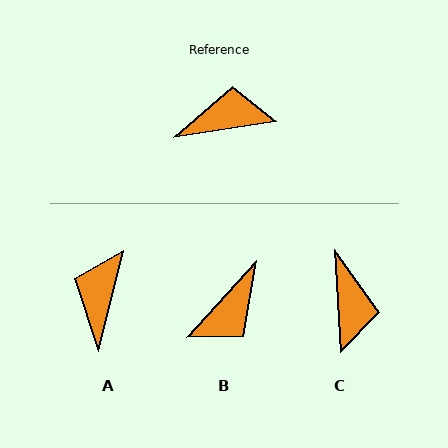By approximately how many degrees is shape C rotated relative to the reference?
Approximately 95 degrees clockwise.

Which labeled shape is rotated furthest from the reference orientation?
B, about 141 degrees away.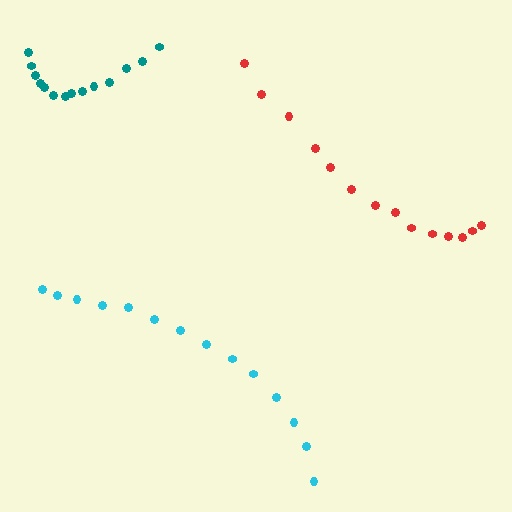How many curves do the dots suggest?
There are 3 distinct paths.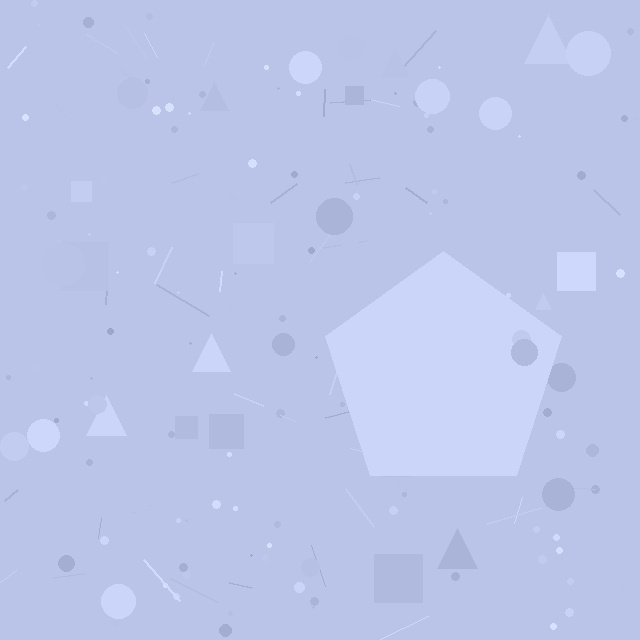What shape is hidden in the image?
A pentagon is hidden in the image.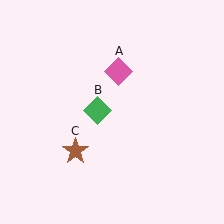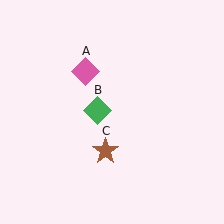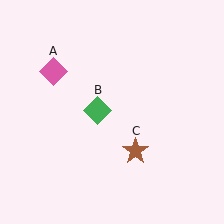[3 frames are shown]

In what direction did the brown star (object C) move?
The brown star (object C) moved right.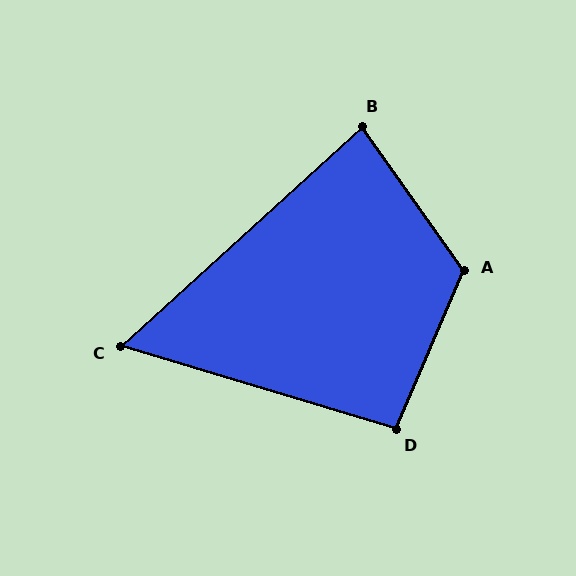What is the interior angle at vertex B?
Approximately 83 degrees (acute).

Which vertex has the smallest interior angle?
C, at approximately 59 degrees.